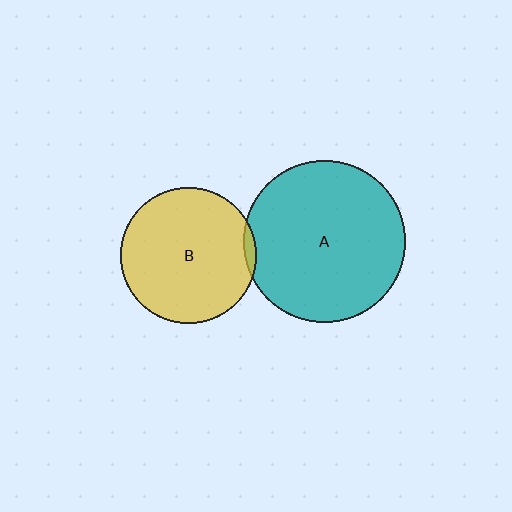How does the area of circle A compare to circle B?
Approximately 1.4 times.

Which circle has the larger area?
Circle A (teal).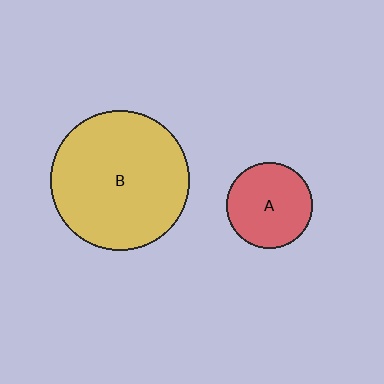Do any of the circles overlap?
No, none of the circles overlap.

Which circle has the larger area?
Circle B (yellow).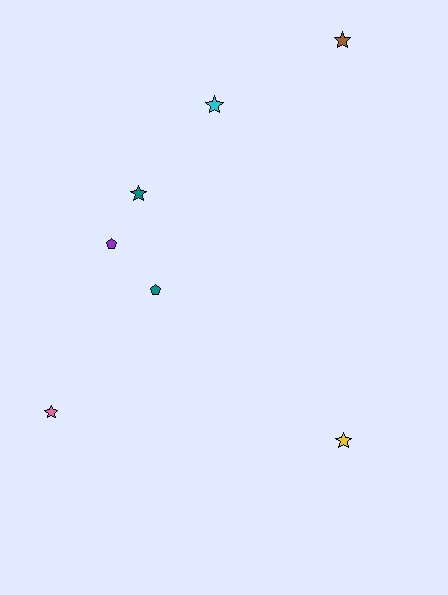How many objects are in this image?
There are 7 objects.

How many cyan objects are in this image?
There is 1 cyan object.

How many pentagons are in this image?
There are 2 pentagons.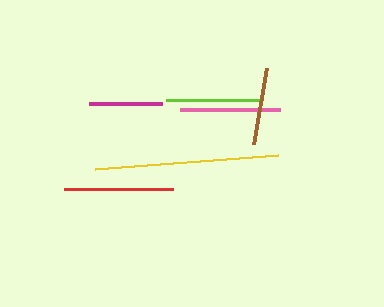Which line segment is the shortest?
The magenta line is the shortest at approximately 72 pixels.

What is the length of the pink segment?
The pink segment is approximately 100 pixels long.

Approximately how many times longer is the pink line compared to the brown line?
The pink line is approximately 1.3 times the length of the brown line.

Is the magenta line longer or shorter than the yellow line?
The yellow line is longer than the magenta line.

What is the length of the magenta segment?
The magenta segment is approximately 72 pixels long.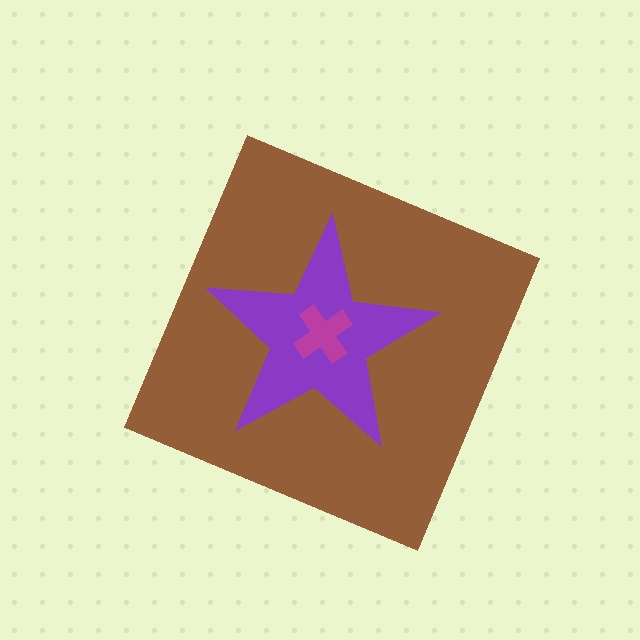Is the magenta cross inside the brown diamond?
Yes.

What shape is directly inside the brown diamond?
The purple star.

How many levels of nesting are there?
3.